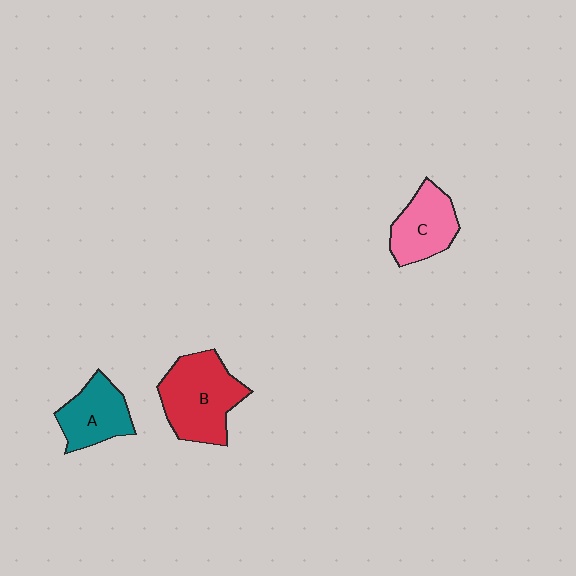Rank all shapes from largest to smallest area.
From largest to smallest: B (red), C (pink), A (teal).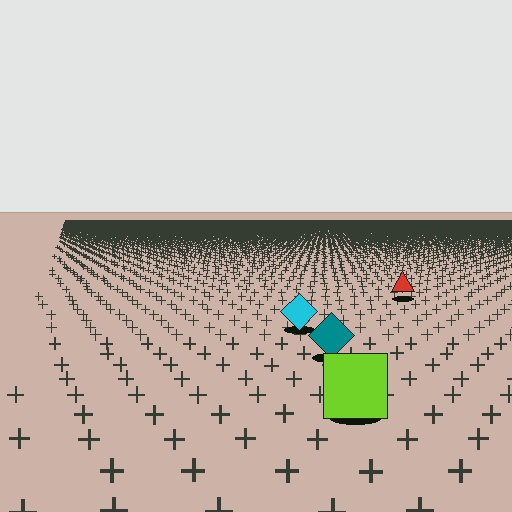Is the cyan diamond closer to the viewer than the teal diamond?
No. The teal diamond is closer — you can tell from the texture gradient: the ground texture is coarser near it.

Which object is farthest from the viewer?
The red triangle is farthest from the viewer. It appears smaller and the ground texture around it is denser.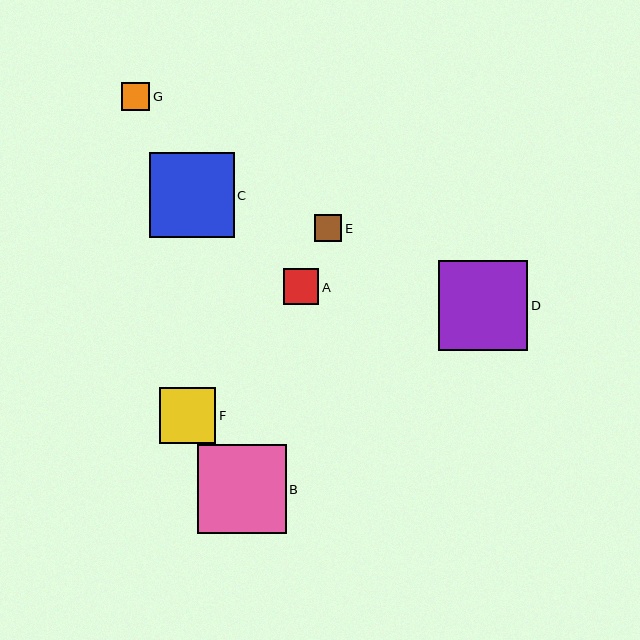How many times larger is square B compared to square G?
Square B is approximately 3.1 times the size of square G.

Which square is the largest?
Square D is the largest with a size of approximately 89 pixels.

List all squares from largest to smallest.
From largest to smallest: D, B, C, F, A, G, E.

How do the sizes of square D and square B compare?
Square D and square B are approximately the same size.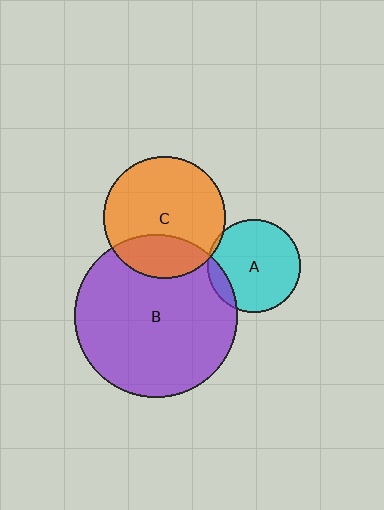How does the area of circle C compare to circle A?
Approximately 1.7 times.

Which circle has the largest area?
Circle B (purple).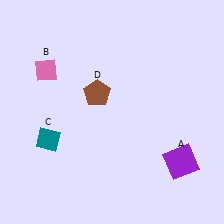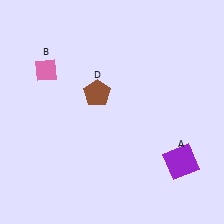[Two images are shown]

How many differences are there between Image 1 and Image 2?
There is 1 difference between the two images.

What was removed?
The teal diamond (C) was removed in Image 2.